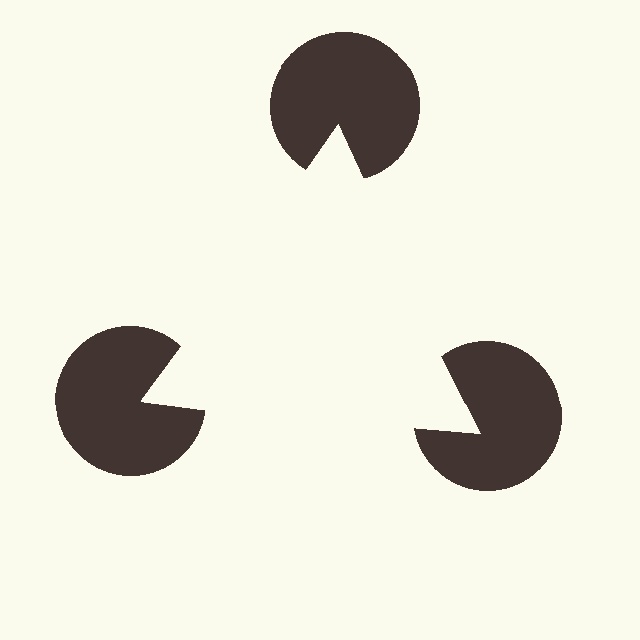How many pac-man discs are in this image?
There are 3 — one at each vertex of the illusory triangle.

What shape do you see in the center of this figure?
An illusory triangle — its edges are inferred from the aligned wedge cuts in the pac-man discs, not physically drawn.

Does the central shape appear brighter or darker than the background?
It typically appears slightly brighter than the background, even though no actual brightness change is drawn.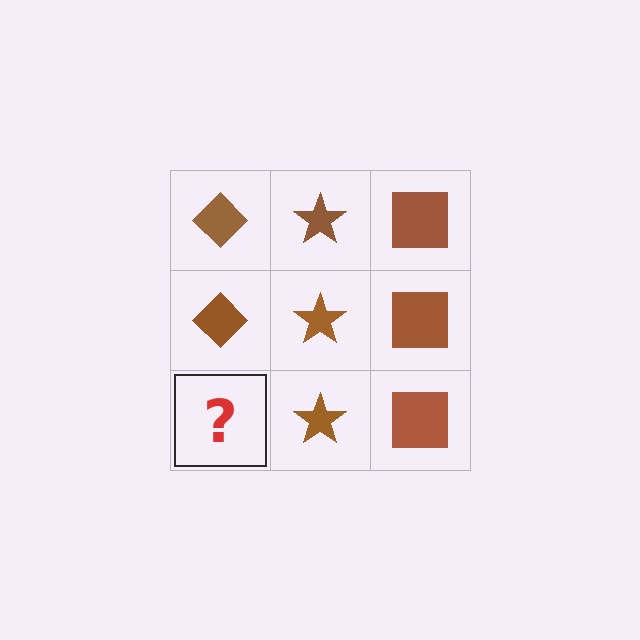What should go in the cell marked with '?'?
The missing cell should contain a brown diamond.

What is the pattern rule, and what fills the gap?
The rule is that each column has a consistent shape. The gap should be filled with a brown diamond.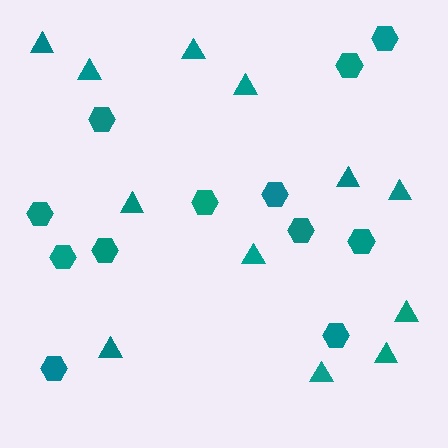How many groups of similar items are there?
There are 2 groups: one group of hexagons (12) and one group of triangles (12).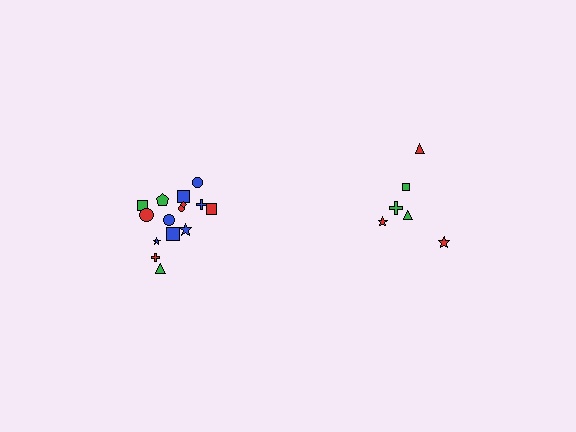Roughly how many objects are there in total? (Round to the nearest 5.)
Roughly 20 objects in total.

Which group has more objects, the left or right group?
The left group.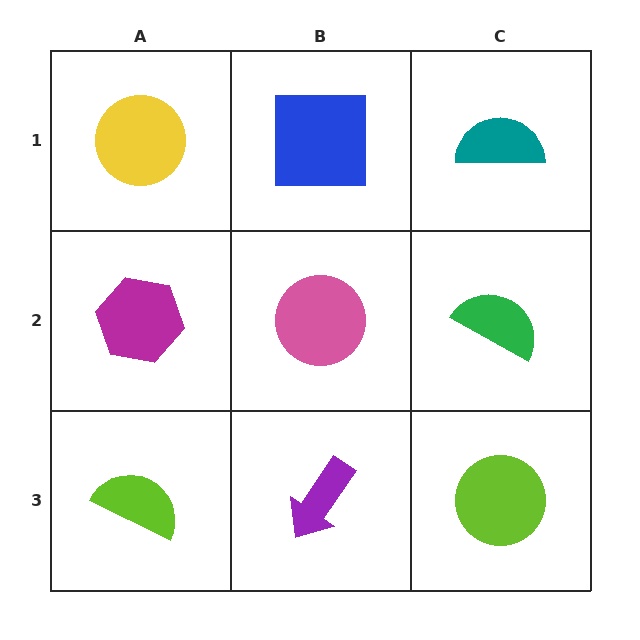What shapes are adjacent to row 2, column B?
A blue square (row 1, column B), a purple arrow (row 3, column B), a magenta hexagon (row 2, column A), a green semicircle (row 2, column C).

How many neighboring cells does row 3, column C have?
2.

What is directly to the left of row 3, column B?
A lime semicircle.